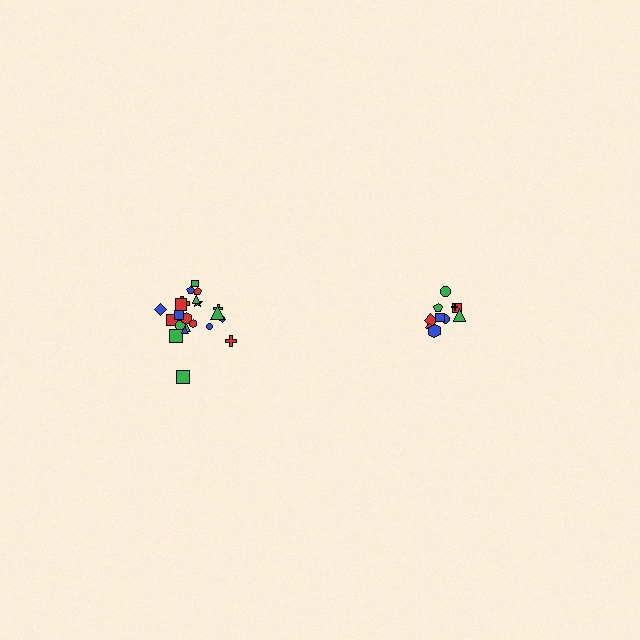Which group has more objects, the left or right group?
The left group.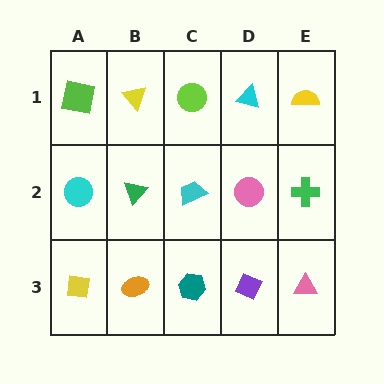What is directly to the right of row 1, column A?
A yellow triangle.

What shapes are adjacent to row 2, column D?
A cyan triangle (row 1, column D), a purple diamond (row 3, column D), a cyan trapezoid (row 2, column C), a green cross (row 2, column E).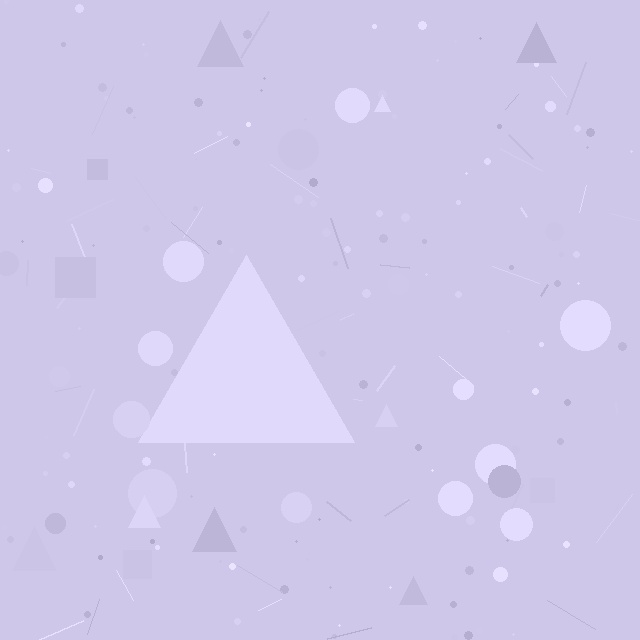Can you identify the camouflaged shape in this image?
The camouflaged shape is a triangle.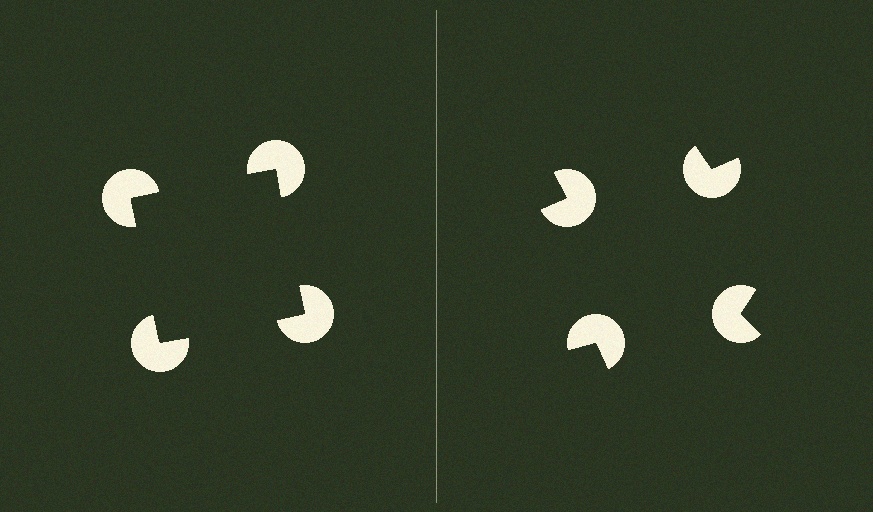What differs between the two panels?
The pac-man discs are positioned identically on both sides; only the wedge orientations differ. On the left they align to a square; on the right they are misaligned.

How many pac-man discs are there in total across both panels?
8 — 4 on each side.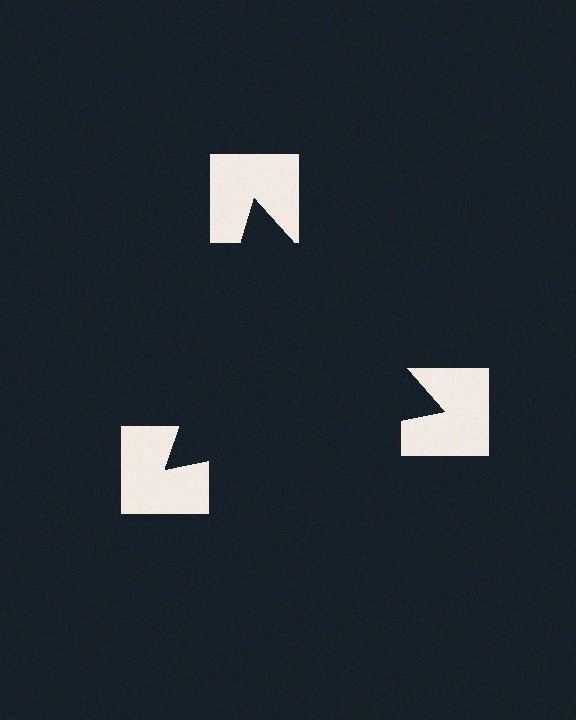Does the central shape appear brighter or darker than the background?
It typically appears slightly darker than the background, even though no actual brightness change is drawn.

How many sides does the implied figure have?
3 sides.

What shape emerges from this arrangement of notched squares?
An illusory triangle — its edges are inferred from the aligned wedge cuts in the notched squares, not physically drawn.